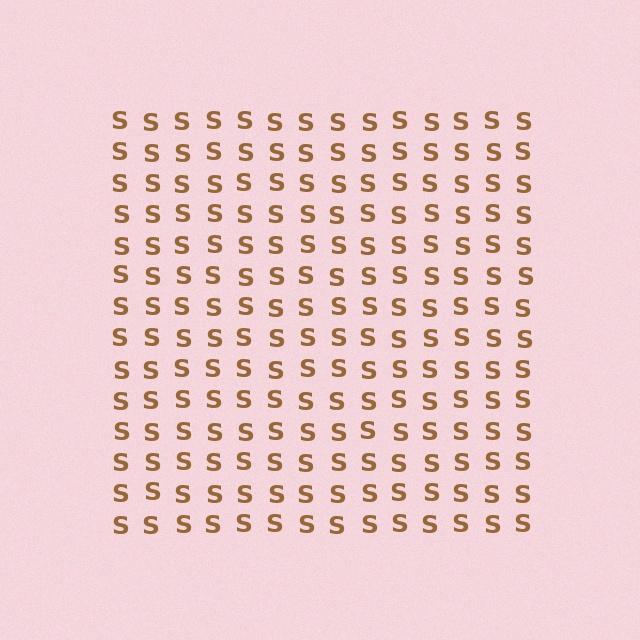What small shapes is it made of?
It is made of small letter S's.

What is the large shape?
The large shape is a square.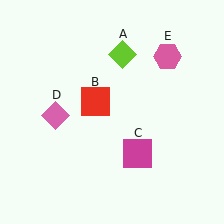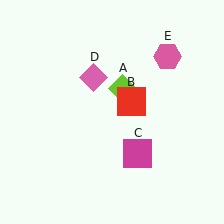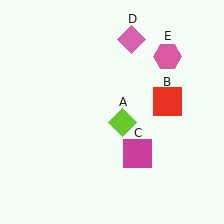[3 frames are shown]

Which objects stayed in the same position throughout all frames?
Magenta square (object C) and pink hexagon (object E) remained stationary.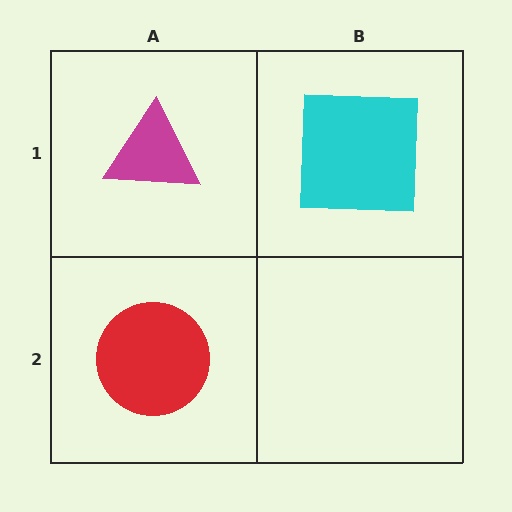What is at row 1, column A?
A magenta triangle.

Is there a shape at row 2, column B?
No, that cell is empty.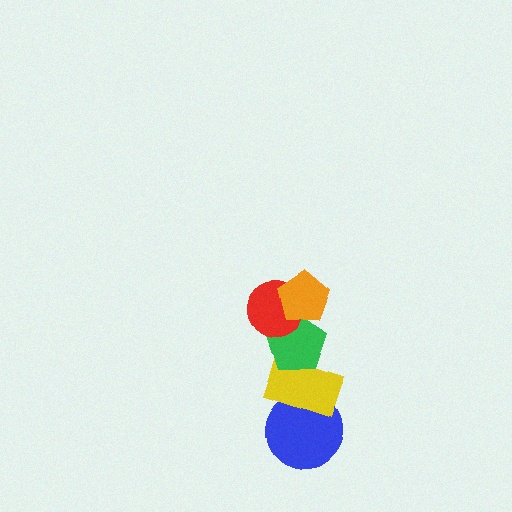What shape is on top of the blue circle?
The yellow rectangle is on top of the blue circle.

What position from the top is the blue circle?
The blue circle is 5th from the top.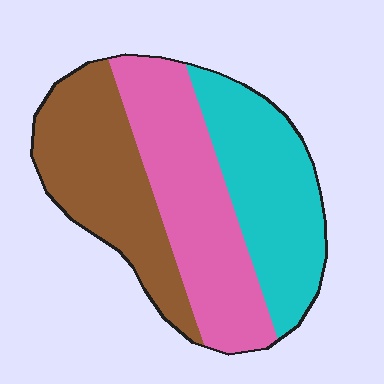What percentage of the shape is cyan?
Cyan takes up between a quarter and a half of the shape.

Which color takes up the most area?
Pink, at roughly 35%.